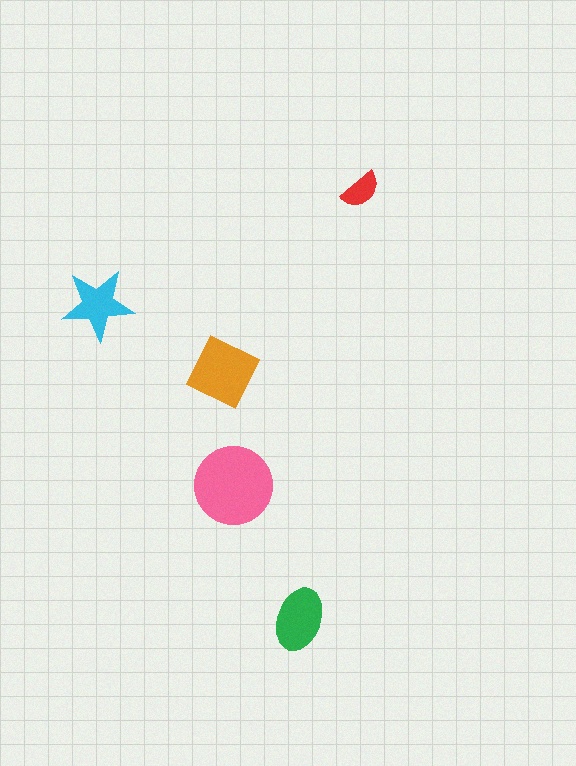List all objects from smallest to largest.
The red semicircle, the cyan star, the green ellipse, the orange diamond, the pink circle.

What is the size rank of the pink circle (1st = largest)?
1st.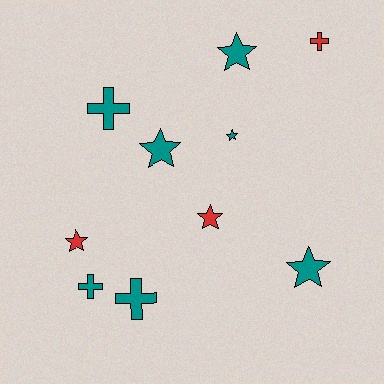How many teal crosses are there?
There are 3 teal crosses.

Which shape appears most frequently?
Star, with 6 objects.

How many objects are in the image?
There are 10 objects.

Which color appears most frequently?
Teal, with 7 objects.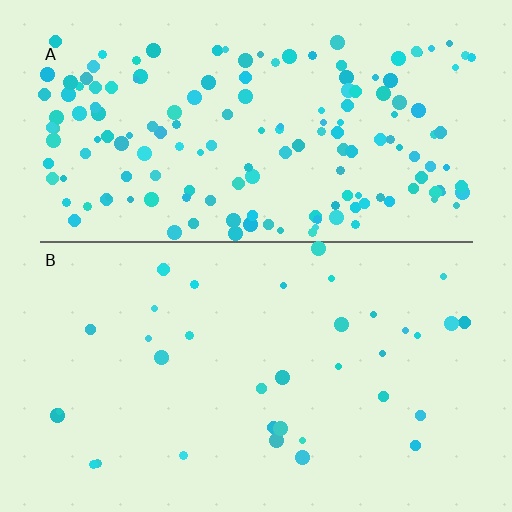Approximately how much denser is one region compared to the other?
Approximately 4.5× — region A over region B.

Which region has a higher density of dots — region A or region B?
A (the top).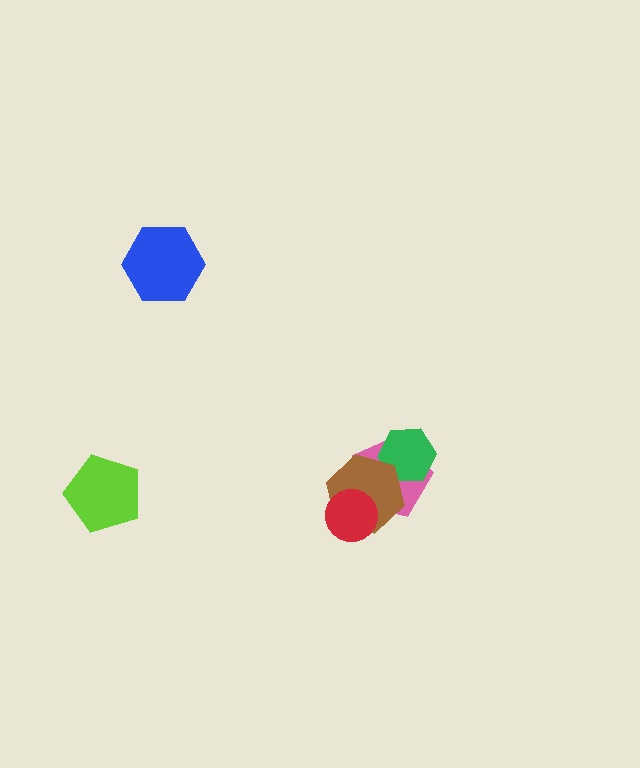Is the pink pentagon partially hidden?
Yes, it is partially covered by another shape.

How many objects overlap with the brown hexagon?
3 objects overlap with the brown hexagon.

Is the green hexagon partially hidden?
Yes, it is partially covered by another shape.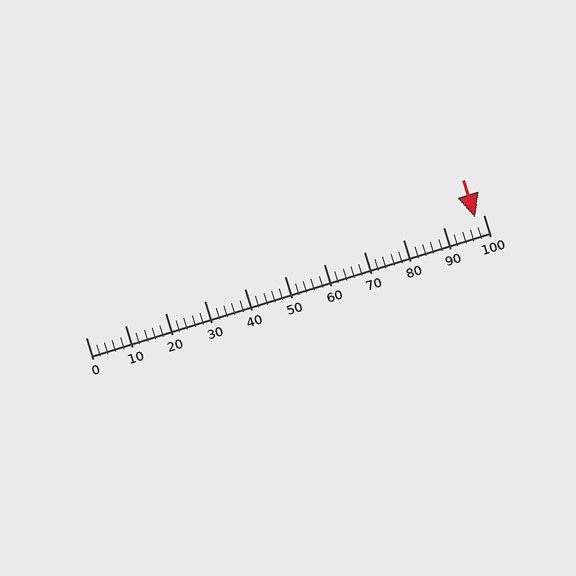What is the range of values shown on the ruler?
The ruler shows values from 0 to 100.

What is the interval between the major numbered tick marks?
The major tick marks are spaced 10 units apart.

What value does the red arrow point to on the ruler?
The red arrow points to approximately 98.